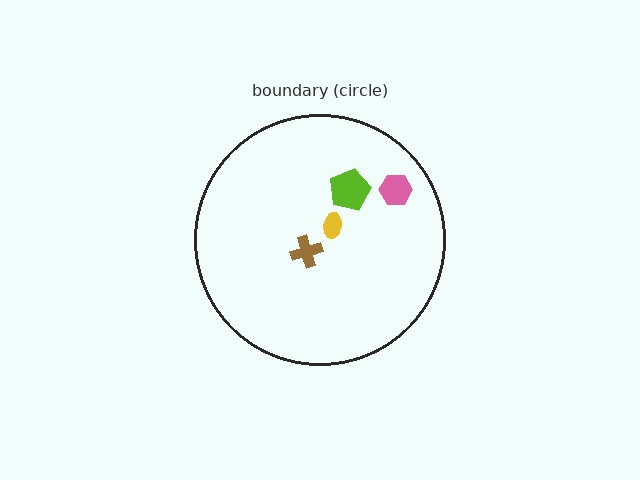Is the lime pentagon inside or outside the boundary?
Inside.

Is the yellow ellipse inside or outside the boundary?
Inside.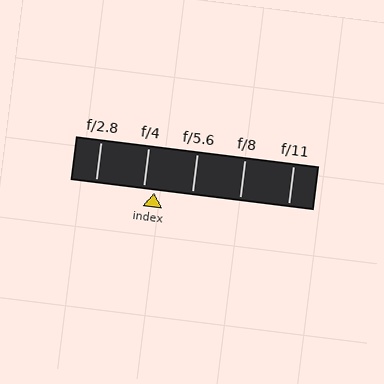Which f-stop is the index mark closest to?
The index mark is closest to f/4.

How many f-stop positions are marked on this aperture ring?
There are 5 f-stop positions marked.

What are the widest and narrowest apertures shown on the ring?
The widest aperture shown is f/2.8 and the narrowest is f/11.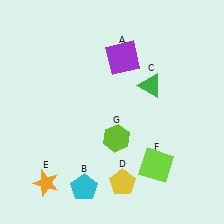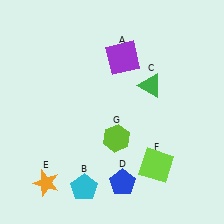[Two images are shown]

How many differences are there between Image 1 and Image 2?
There is 1 difference between the two images.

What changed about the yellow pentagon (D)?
In Image 1, D is yellow. In Image 2, it changed to blue.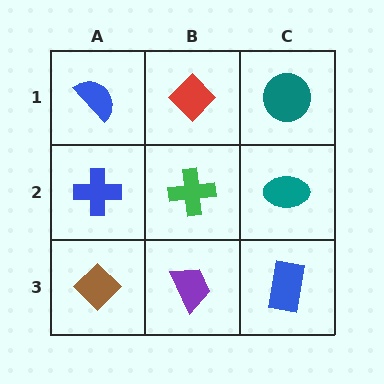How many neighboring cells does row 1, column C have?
2.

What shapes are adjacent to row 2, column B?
A red diamond (row 1, column B), a purple trapezoid (row 3, column B), a blue cross (row 2, column A), a teal ellipse (row 2, column C).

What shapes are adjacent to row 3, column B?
A green cross (row 2, column B), a brown diamond (row 3, column A), a blue rectangle (row 3, column C).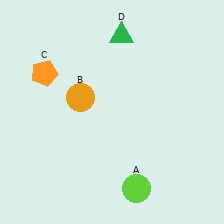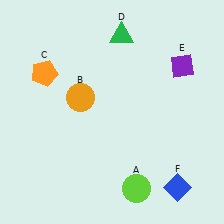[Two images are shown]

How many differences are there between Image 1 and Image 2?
There are 2 differences between the two images.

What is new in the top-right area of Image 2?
A purple diamond (E) was added in the top-right area of Image 2.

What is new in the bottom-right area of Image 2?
A blue diamond (F) was added in the bottom-right area of Image 2.